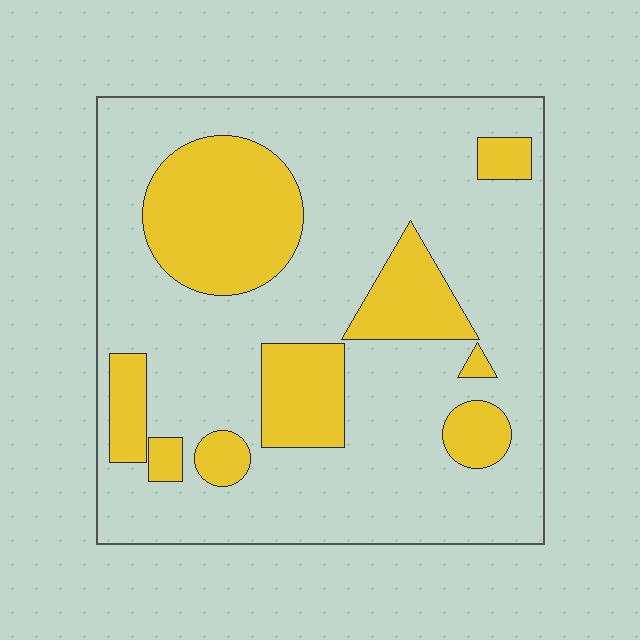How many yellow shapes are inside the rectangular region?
9.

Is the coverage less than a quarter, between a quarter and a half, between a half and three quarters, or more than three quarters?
Between a quarter and a half.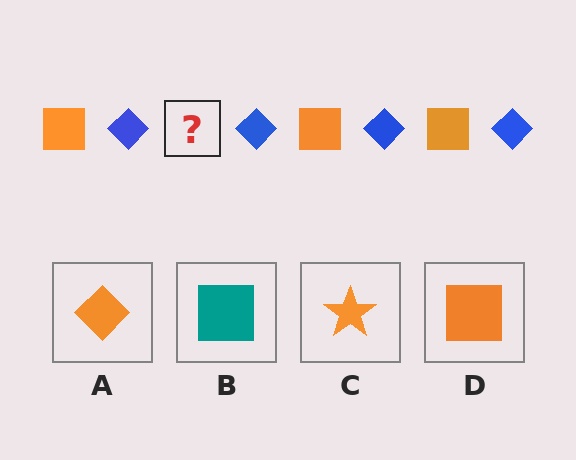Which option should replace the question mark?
Option D.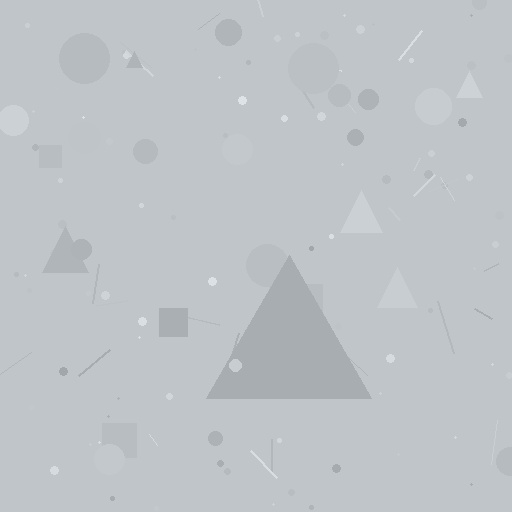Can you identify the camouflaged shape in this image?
The camouflaged shape is a triangle.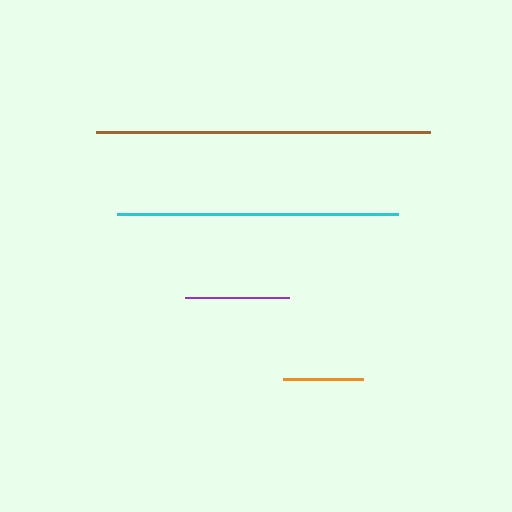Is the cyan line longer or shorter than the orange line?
The cyan line is longer than the orange line.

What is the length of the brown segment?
The brown segment is approximately 335 pixels long.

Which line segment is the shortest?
The orange line is the shortest at approximately 80 pixels.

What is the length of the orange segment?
The orange segment is approximately 80 pixels long.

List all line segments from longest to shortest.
From longest to shortest: brown, cyan, purple, orange.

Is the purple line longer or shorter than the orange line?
The purple line is longer than the orange line.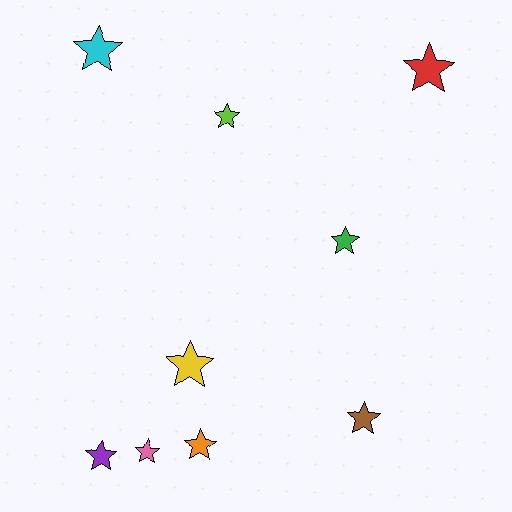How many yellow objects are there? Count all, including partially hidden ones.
There is 1 yellow object.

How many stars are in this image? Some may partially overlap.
There are 9 stars.